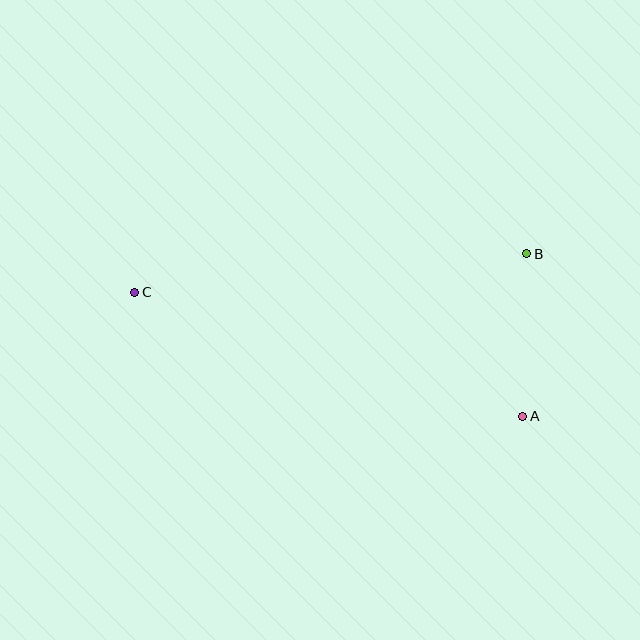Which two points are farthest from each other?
Points A and C are farthest from each other.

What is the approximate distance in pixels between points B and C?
The distance between B and C is approximately 394 pixels.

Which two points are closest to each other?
Points A and B are closest to each other.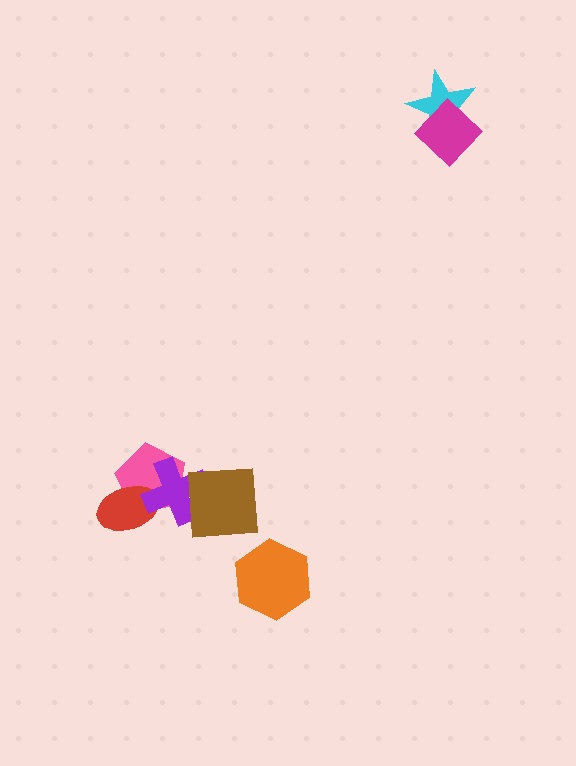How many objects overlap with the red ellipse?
2 objects overlap with the red ellipse.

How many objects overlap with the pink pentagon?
2 objects overlap with the pink pentagon.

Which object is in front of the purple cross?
The brown square is in front of the purple cross.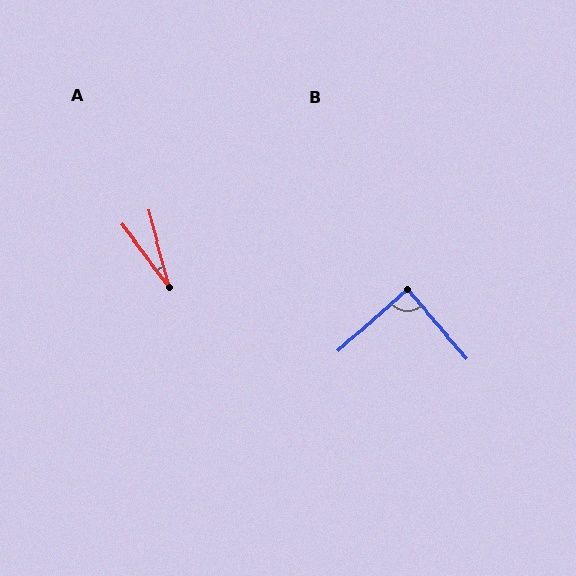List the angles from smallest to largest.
A (22°), B (90°).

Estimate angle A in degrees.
Approximately 22 degrees.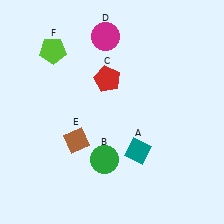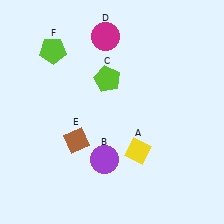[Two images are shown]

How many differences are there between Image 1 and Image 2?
There are 3 differences between the two images.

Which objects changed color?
A changed from teal to yellow. B changed from green to purple. C changed from red to lime.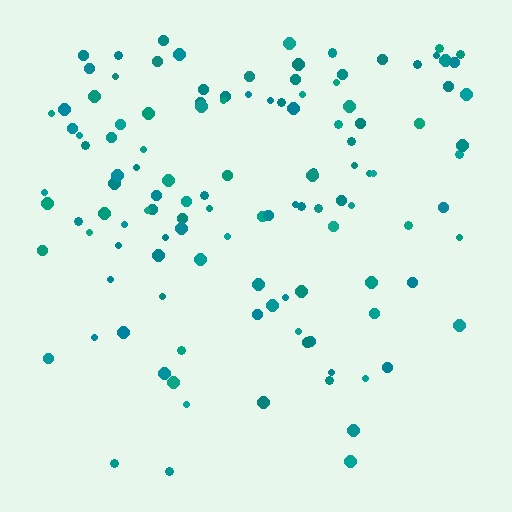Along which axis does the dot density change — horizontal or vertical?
Vertical.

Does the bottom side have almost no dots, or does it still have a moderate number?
Still a moderate number, just noticeably fewer than the top.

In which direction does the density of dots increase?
From bottom to top, with the top side densest.